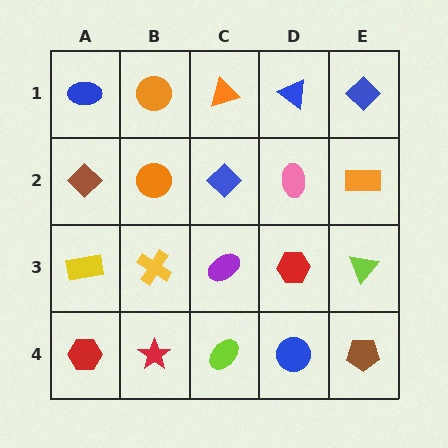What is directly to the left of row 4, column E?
A blue circle.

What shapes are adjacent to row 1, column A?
A brown diamond (row 2, column A), an orange circle (row 1, column B).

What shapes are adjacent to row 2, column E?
A blue diamond (row 1, column E), a lime triangle (row 3, column E), a pink ellipse (row 2, column D).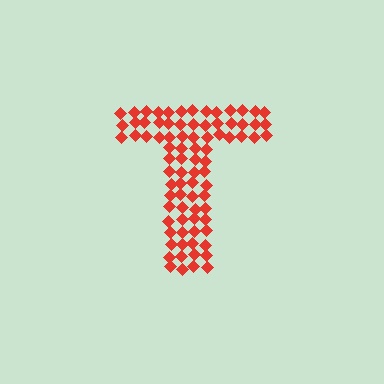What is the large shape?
The large shape is the letter T.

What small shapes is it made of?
It is made of small diamonds.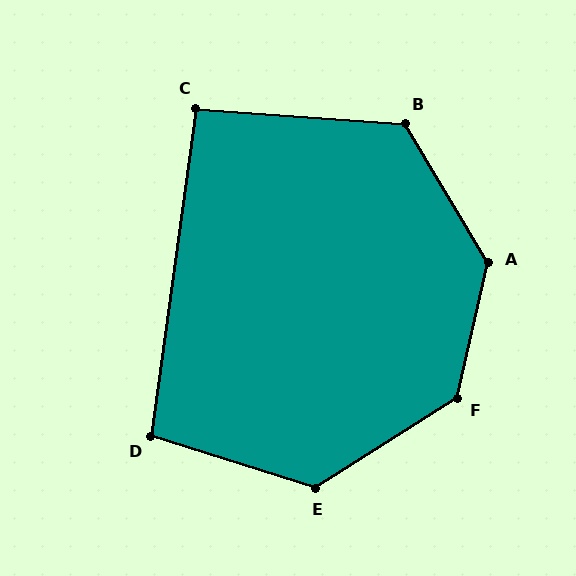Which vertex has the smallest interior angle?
C, at approximately 94 degrees.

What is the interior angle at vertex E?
Approximately 130 degrees (obtuse).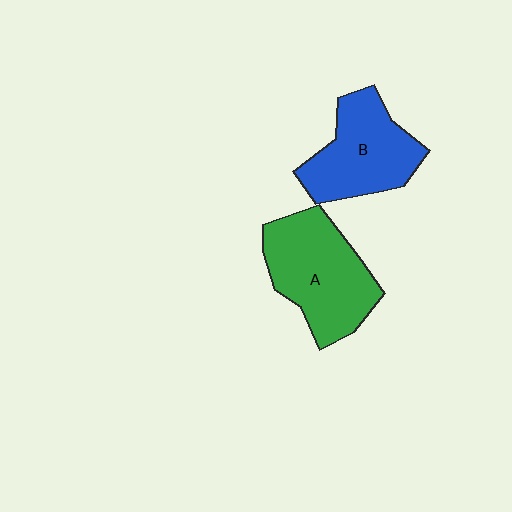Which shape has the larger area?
Shape A (green).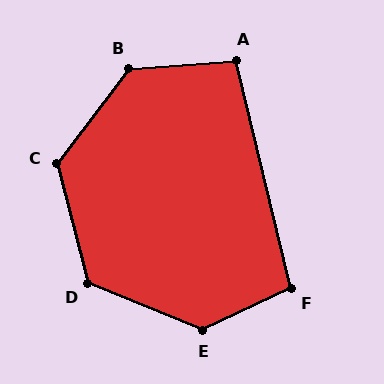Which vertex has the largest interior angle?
E, at approximately 133 degrees.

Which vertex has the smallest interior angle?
A, at approximately 99 degrees.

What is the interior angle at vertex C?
Approximately 128 degrees (obtuse).